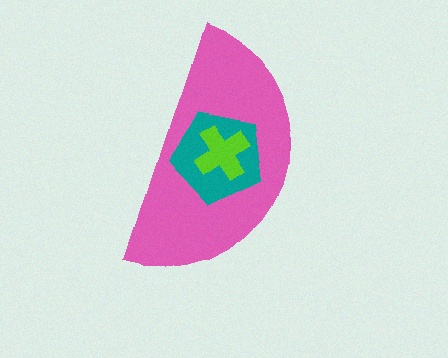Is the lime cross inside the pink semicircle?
Yes.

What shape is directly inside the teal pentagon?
The lime cross.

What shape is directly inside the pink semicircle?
The teal pentagon.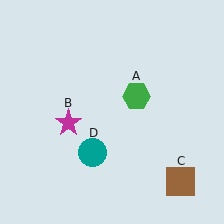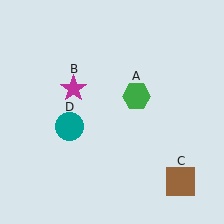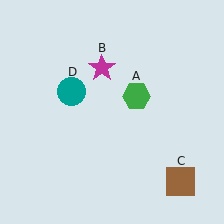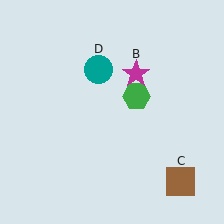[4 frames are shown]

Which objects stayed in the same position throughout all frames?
Green hexagon (object A) and brown square (object C) remained stationary.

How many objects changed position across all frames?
2 objects changed position: magenta star (object B), teal circle (object D).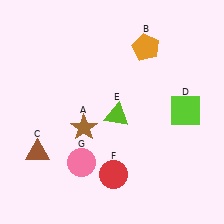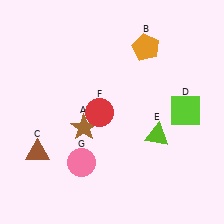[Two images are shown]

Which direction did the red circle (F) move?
The red circle (F) moved up.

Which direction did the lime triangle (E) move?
The lime triangle (E) moved right.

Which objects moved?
The objects that moved are: the lime triangle (E), the red circle (F).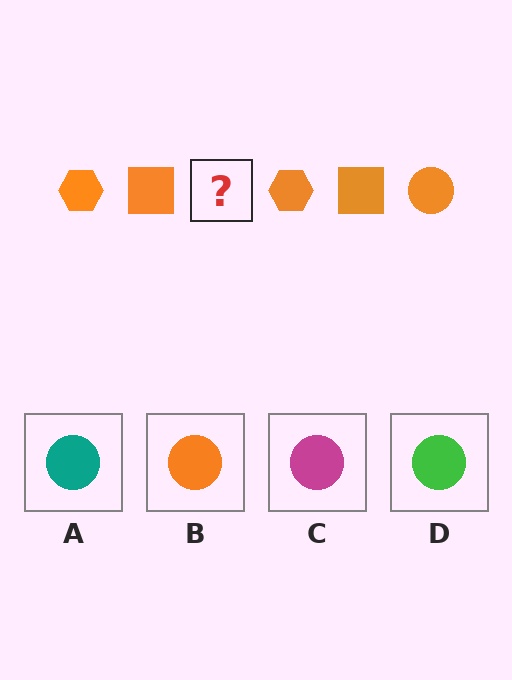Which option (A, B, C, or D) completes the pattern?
B.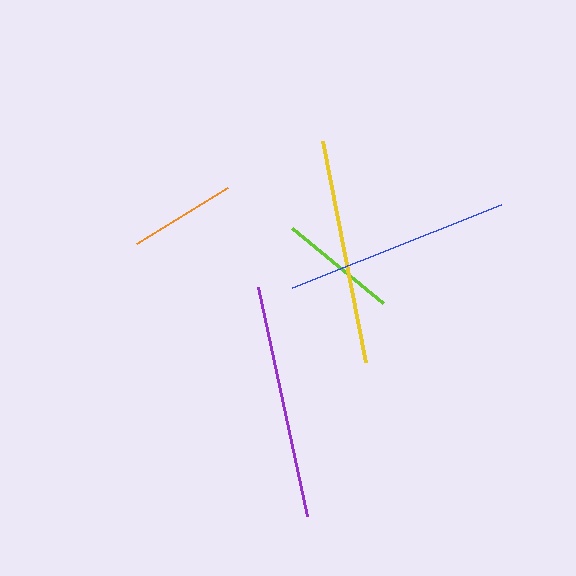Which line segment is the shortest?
The orange line is the shortest at approximately 107 pixels.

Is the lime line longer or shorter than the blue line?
The blue line is longer than the lime line.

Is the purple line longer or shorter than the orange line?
The purple line is longer than the orange line.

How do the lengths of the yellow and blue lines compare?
The yellow and blue lines are approximately the same length.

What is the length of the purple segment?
The purple segment is approximately 234 pixels long.